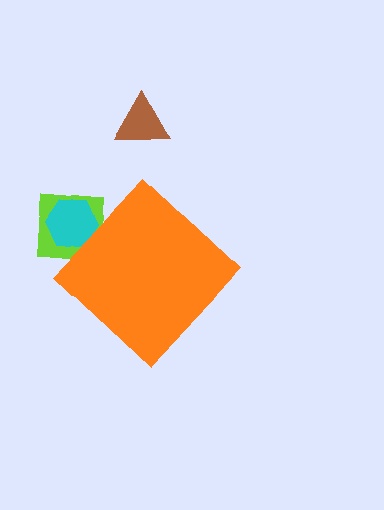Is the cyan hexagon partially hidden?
Yes, the cyan hexagon is partially hidden behind the orange diamond.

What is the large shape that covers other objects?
An orange diamond.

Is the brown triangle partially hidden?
No, the brown triangle is fully visible.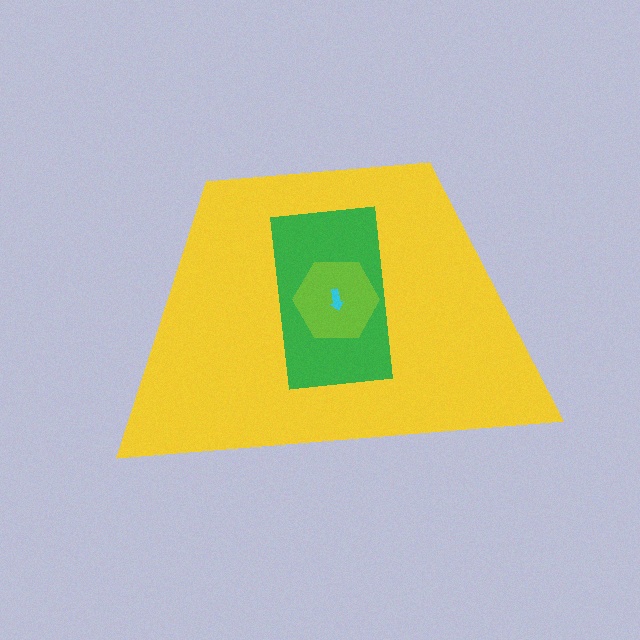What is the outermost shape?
The yellow trapezoid.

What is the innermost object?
The cyan arrow.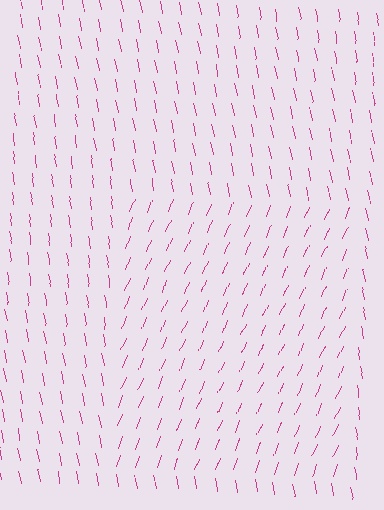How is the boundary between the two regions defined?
The boundary is defined purely by a change in line orientation (approximately 32 degrees difference). All lines are the same color and thickness.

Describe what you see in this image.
The image is filled with small magenta line segments. A rectangle region in the image has lines oriented differently from the surrounding lines, creating a visible texture boundary.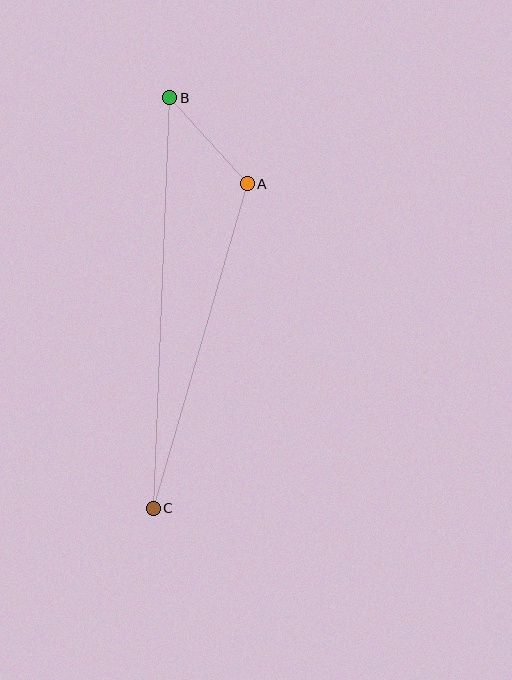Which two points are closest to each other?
Points A and B are closest to each other.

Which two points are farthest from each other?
Points B and C are farthest from each other.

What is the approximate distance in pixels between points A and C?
The distance between A and C is approximately 338 pixels.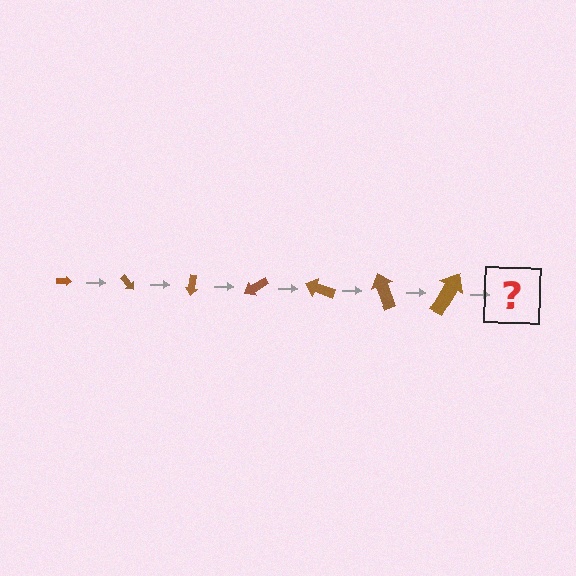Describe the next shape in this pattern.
It should be an arrow, larger than the previous one and rotated 350 degrees from the start.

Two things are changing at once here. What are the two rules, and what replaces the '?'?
The two rules are that the arrow grows larger each step and it rotates 50 degrees each step. The '?' should be an arrow, larger than the previous one and rotated 350 degrees from the start.